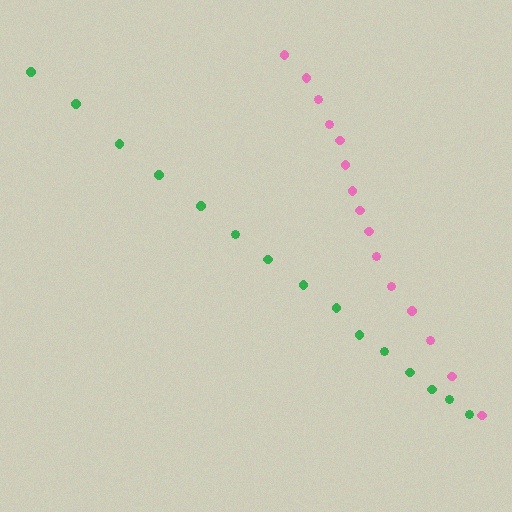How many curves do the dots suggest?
There are 2 distinct paths.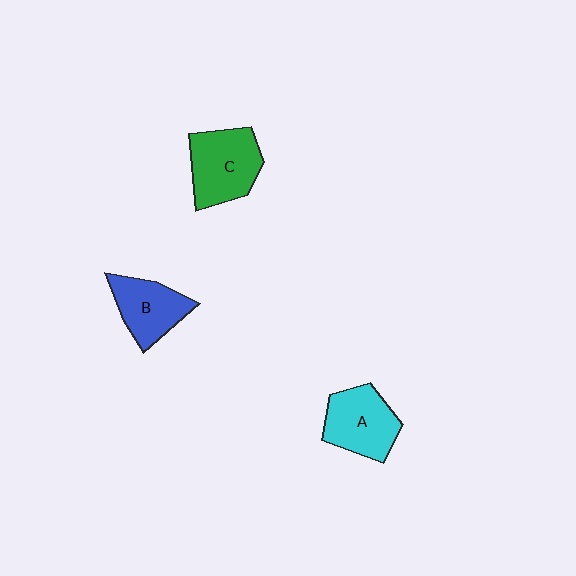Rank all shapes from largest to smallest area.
From largest to smallest: C (green), A (cyan), B (blue).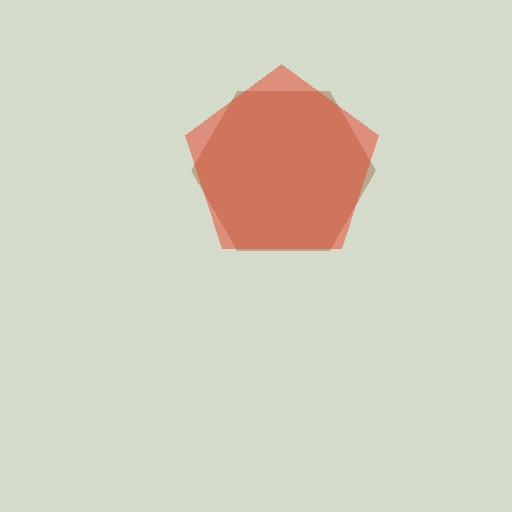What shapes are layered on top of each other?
The layered shapes are: a brown hexagon, a red pentagon.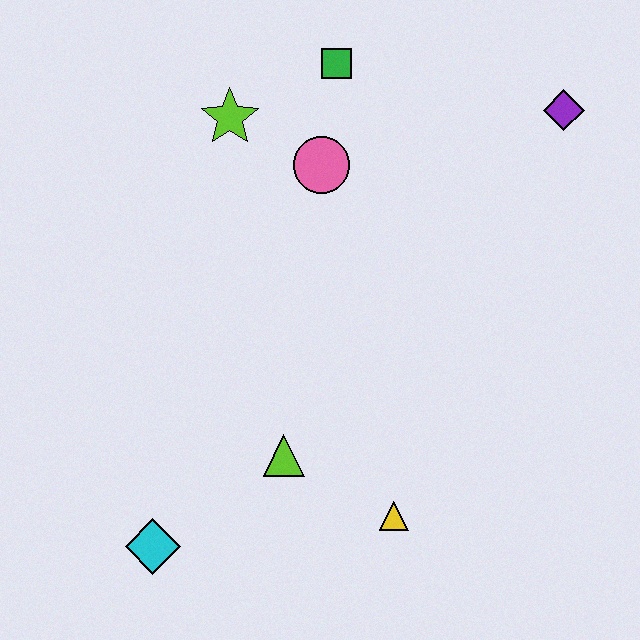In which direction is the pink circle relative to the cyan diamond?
The pink circle is above the cyan diamond.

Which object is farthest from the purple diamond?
The cyan diamond is farthest from the purple diamond.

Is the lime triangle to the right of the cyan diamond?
Yes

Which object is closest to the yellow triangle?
The lime triangle is closest to the yellow triangle.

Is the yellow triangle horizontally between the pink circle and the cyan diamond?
No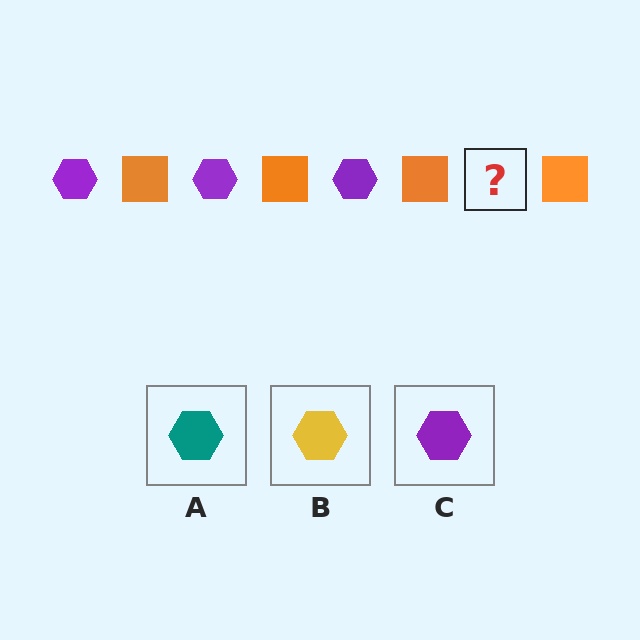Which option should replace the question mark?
Option C.